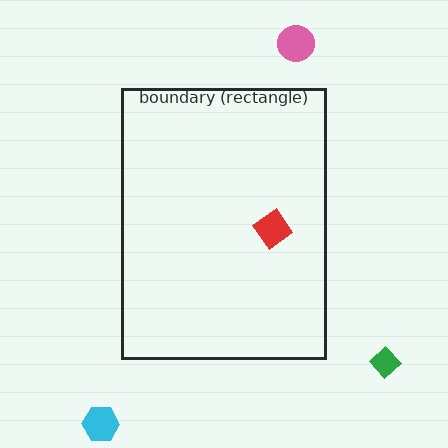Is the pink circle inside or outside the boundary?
Outside.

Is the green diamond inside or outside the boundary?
Outside.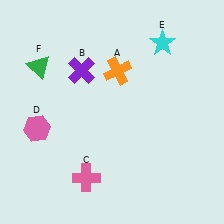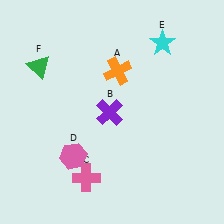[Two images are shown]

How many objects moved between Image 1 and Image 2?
2 objects moved between the two images.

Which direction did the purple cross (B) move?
The purple cross (B) moved down.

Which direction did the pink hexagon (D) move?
The pink hexagon (D) moved right.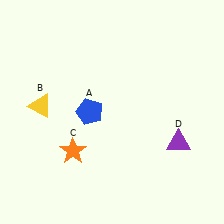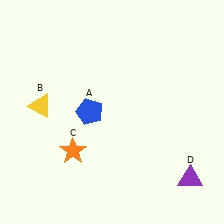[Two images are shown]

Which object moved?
The purple triangle (D) moved down.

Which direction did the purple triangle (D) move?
The purple triangle (D) moved down.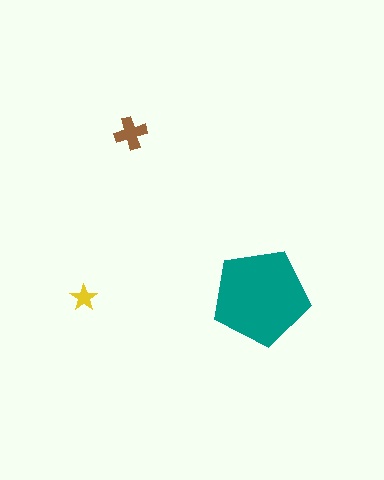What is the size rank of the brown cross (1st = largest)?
2nd.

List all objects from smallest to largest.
The yellow star, the brown cross, the teal pentagon.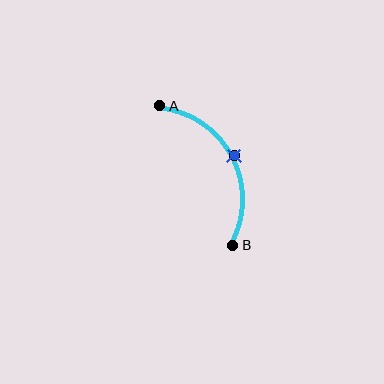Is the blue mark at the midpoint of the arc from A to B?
Yes. The blue mark lies on the arc at equal arc-length from both A and B — it is the arc midpoint.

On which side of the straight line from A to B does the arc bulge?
The arc bulges to the right of the straight line connecting A and B.